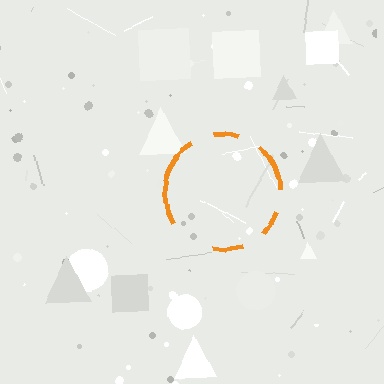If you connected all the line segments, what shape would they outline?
They would outline a circle.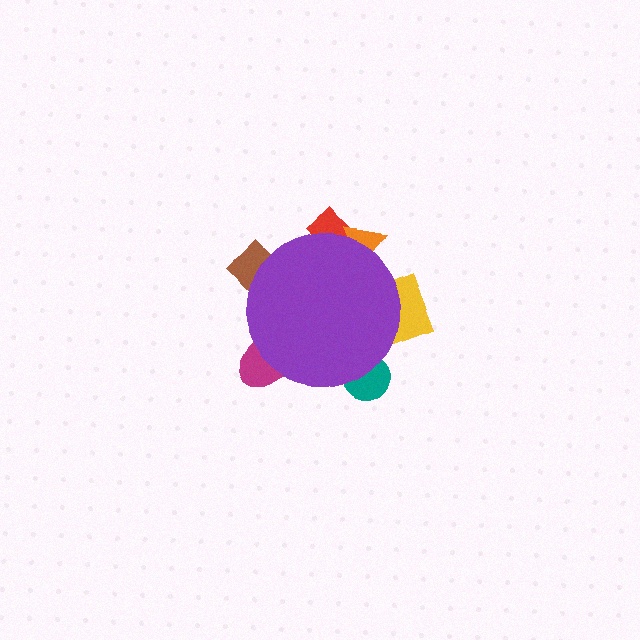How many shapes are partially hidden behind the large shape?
6 shapes are partially hidden.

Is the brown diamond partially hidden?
Yes, the brown diamond is partially hidden behind the purple circle.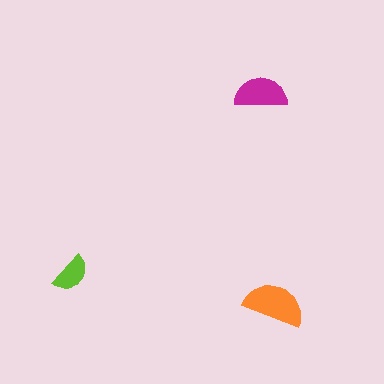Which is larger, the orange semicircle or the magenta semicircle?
The orange one.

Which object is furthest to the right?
The orange semicircle is rightmost.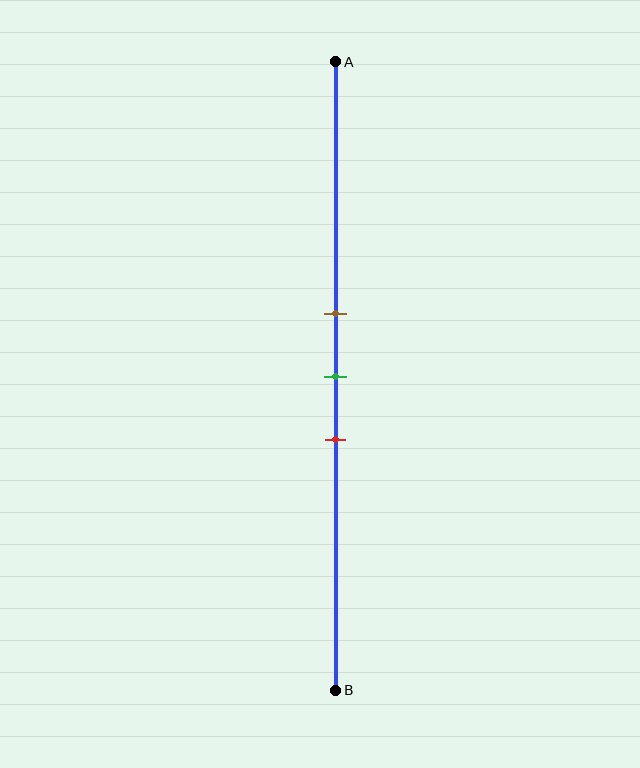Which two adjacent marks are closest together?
The brown and green marks are the closest adjacent pair.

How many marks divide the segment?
There are 3 marks dividing the segment.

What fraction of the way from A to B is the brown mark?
The brown mark is approximately 40% (0.4) of the way from A to B.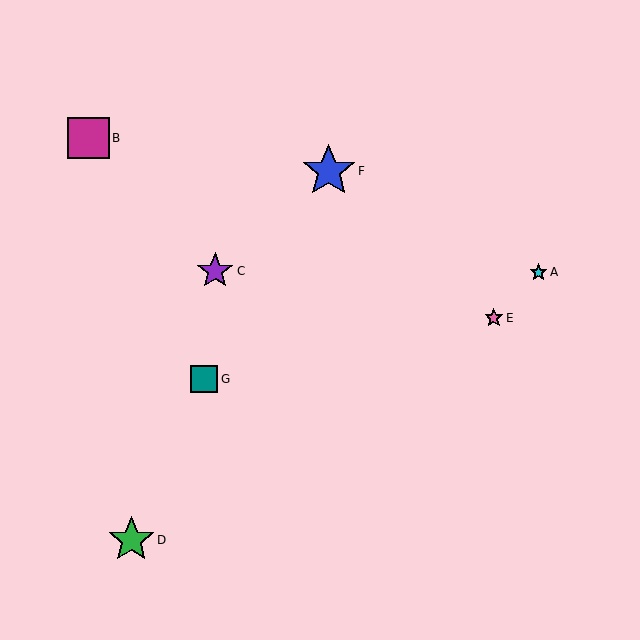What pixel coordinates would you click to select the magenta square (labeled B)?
Click at (88, 138) to select the magenta square B.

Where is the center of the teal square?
The center of the teal square is at (204, 379).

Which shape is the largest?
The blue star (labeled F) is the largest.